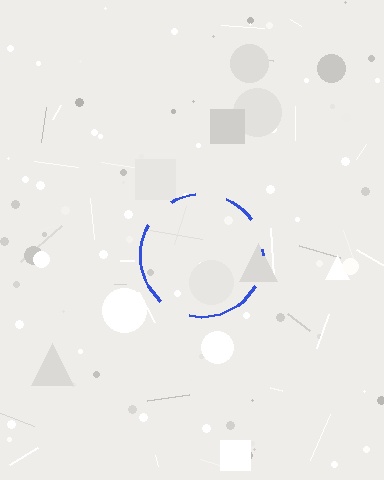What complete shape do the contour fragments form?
The contour fragments form a circle.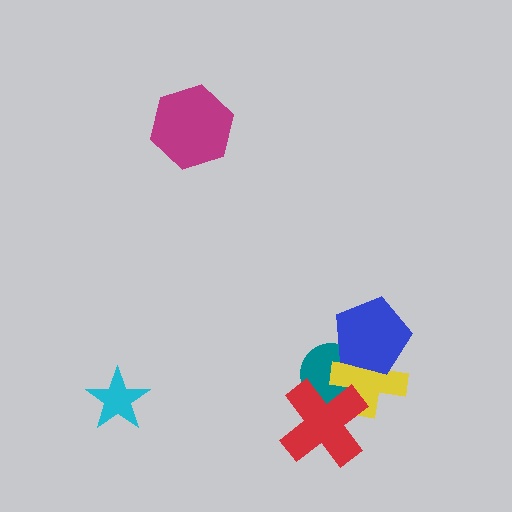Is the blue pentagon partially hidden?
No, no other shape covers it.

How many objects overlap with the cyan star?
0 objects overlap with the cyan star.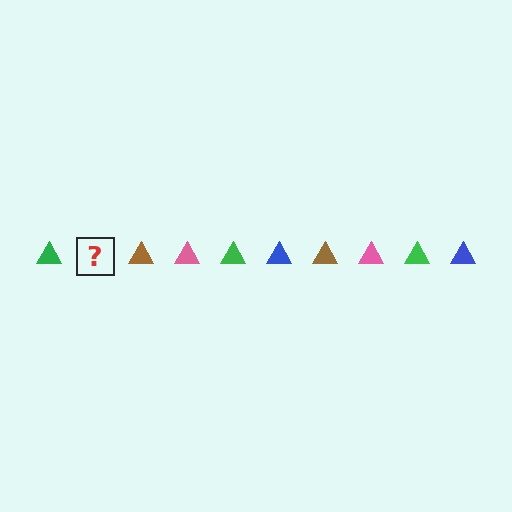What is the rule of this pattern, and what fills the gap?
The rule is that the pattern cycles through green, blue, brown, pink triangles. The gap should be filled with a blue triangle.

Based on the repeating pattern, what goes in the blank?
The blank should be a blue triangle.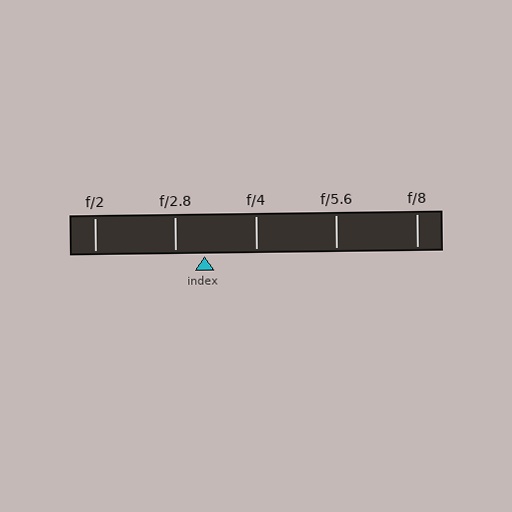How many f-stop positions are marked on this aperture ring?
There are 5 f-stop positions marked.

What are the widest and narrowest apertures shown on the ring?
The widest aperture shown is f/2 and the narrowest is f/8.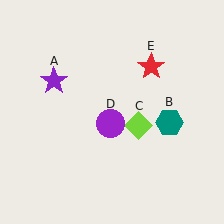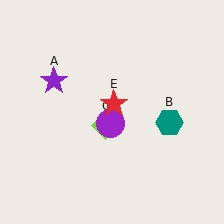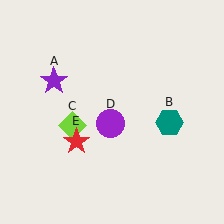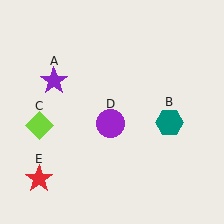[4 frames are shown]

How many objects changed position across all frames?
2 objects changed position: lime diamond (object C), red star (object E).